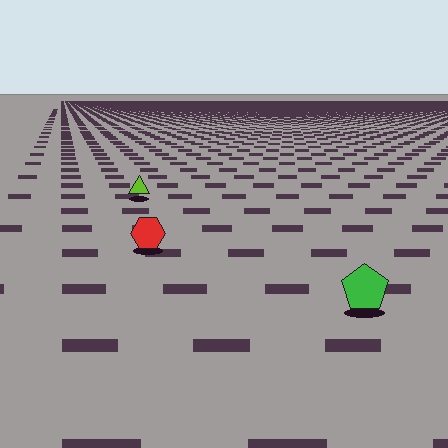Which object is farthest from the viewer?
The lime triangle is farthest from the viewer. It appears smaller and the ground texture around it is denser.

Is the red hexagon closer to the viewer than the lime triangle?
Yes. The red hexagon is closer — you can tell from the texture gradient: the ground texture is coarser near it.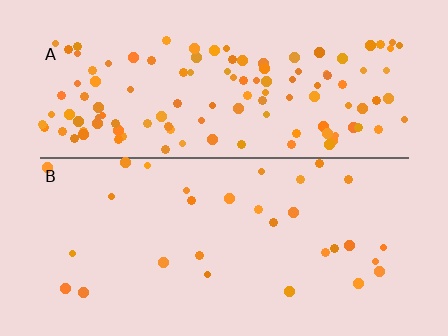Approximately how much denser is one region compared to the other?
Approximately 4.1× — region A over region B.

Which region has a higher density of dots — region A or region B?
A (the top).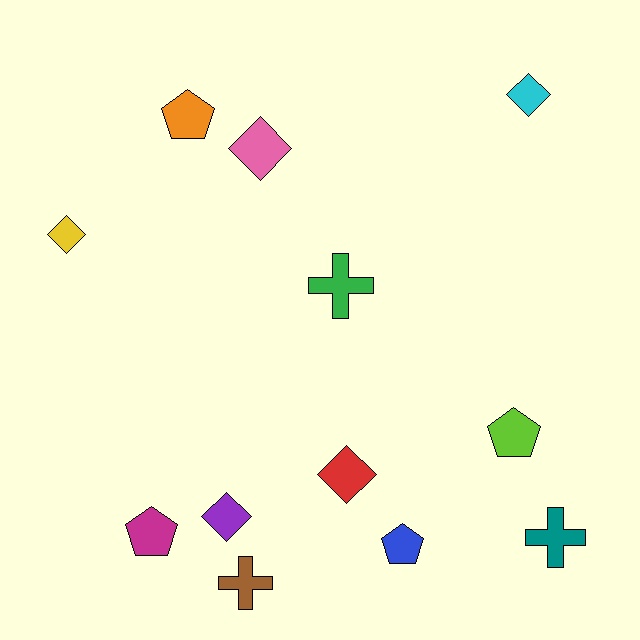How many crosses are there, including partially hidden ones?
There are 3 crosses.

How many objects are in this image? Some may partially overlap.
There are 12 objects.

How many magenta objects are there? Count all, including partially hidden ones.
There is 1 magenta object.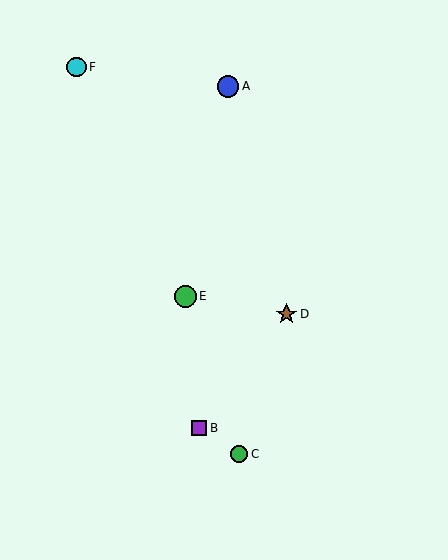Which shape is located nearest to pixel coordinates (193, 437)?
The purple square (labeled B) at (199, 428) is nearest to that location.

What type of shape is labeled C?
Shape C is a green circle.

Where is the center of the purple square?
The center of the purple square is at (199, 428).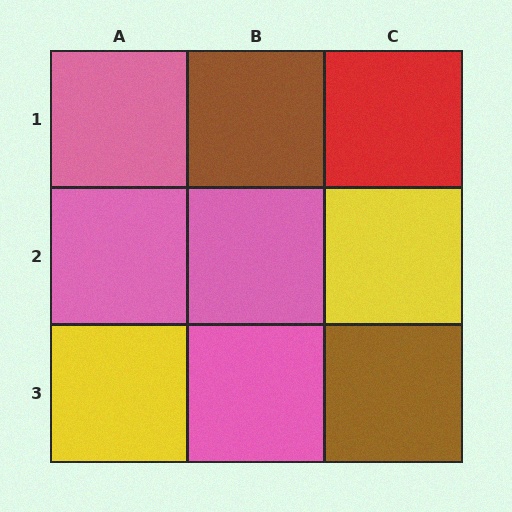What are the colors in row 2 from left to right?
Pink, pink, yellow.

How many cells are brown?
2 cells are brown.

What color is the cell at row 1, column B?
Brown.